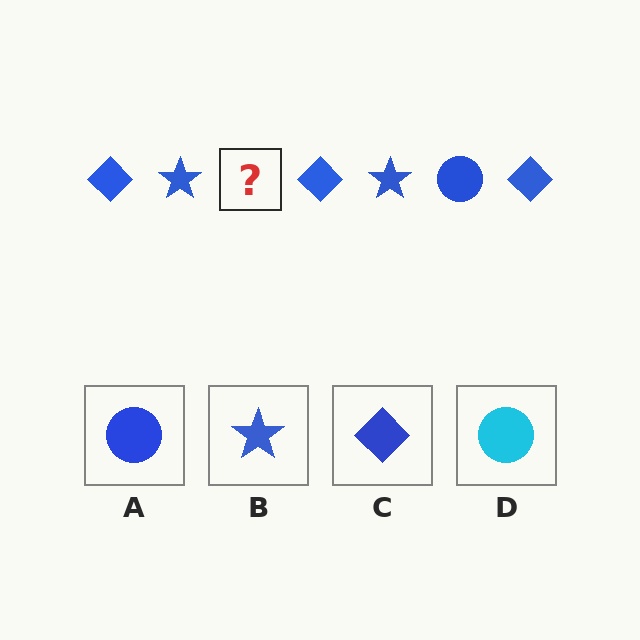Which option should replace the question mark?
Option A.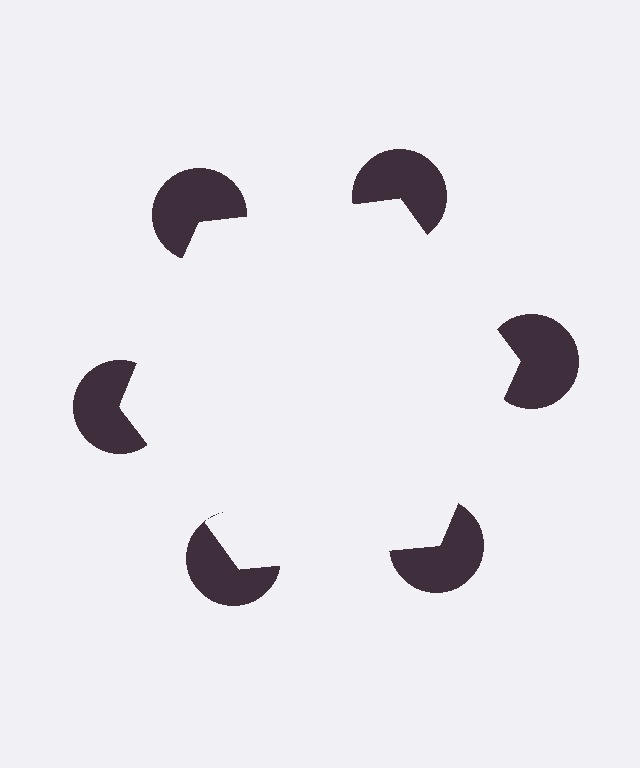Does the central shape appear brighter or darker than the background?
It typically appears slightly brighter than the background, even though no actual brightness change is drawn.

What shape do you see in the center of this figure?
An illusory hexagon — its edges are inferred from the aligned wedge cuts in the pac-man discs, not physically drawn.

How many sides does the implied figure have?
6 sides.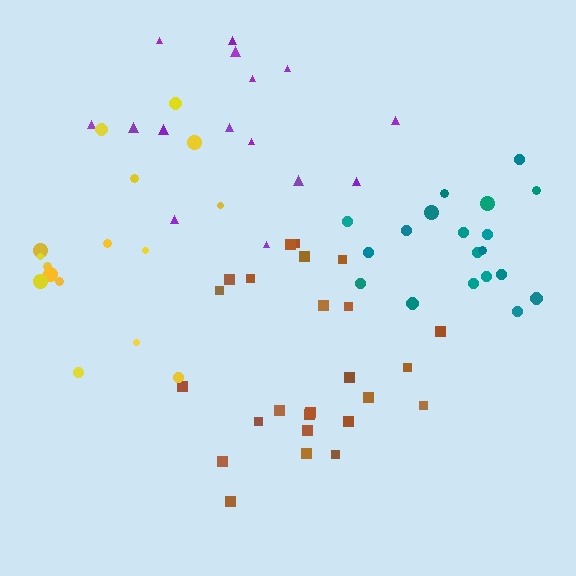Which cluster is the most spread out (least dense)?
Purple.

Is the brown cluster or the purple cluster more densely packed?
Brown.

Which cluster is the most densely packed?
Teal.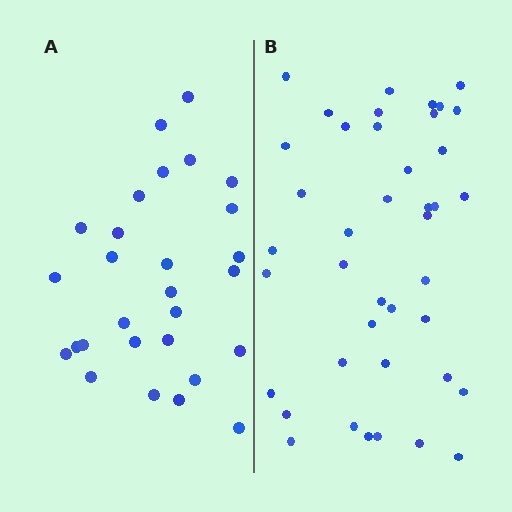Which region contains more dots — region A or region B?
Region B (the right region) has more dots.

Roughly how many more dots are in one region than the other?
Region B has approximately 15 more dots than region A.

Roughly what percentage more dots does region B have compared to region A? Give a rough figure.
About 45% more.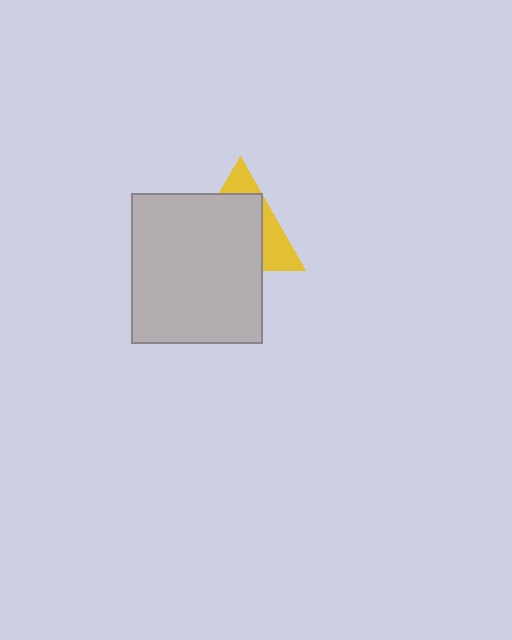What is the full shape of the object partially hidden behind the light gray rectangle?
The partially hidden object is a yellow triangle.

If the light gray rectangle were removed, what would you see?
You would see the complete yellow triangle.